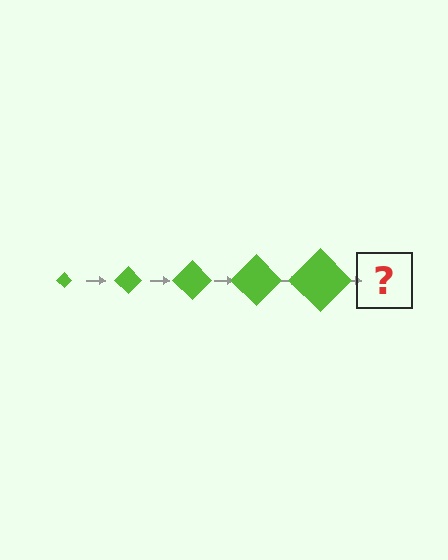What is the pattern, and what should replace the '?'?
The pattern is that the diamond gets progressively larger each step. The '?' should be a lime diamond, larger than the previous one.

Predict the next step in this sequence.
The next step is a lime diamond, larger than the previous one.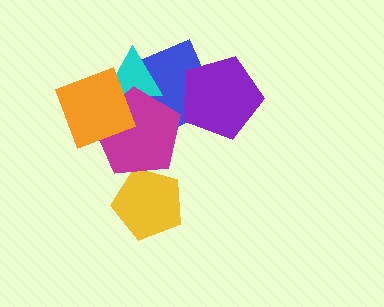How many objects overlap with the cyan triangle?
3 objects overlap with the cyan triangle.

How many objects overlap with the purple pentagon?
1 object overlaps with the purple pentagon.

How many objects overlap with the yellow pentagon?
1 object overlaps with the yellow pentagon.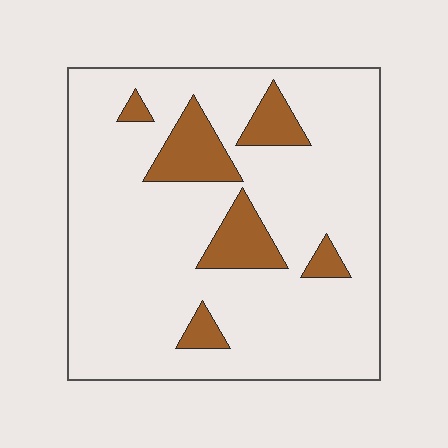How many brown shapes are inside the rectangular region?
6.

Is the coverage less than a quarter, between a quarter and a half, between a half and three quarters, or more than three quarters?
Less than a quarter.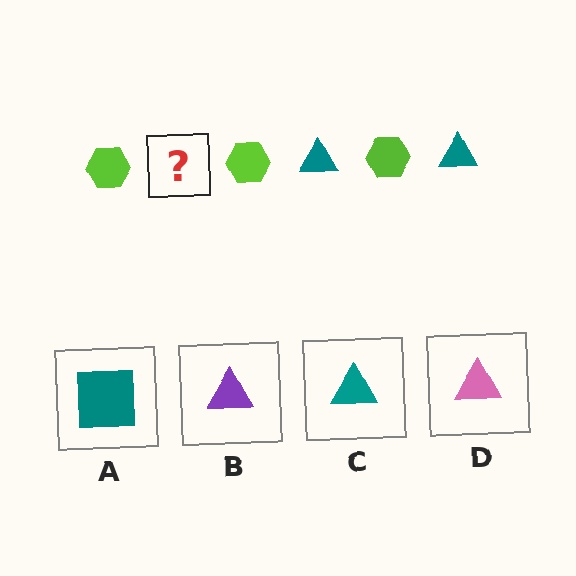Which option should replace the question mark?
Option C.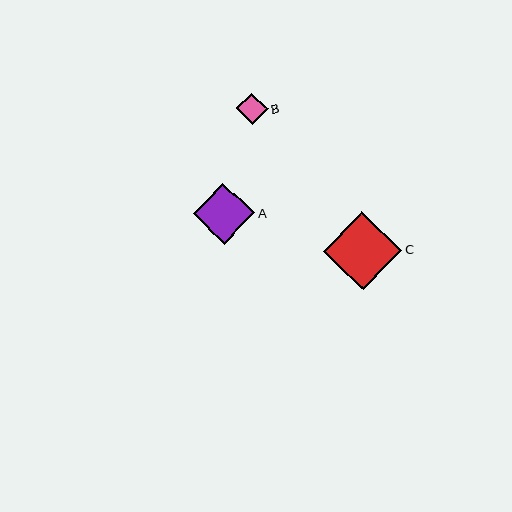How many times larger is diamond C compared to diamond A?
Diamond C is approximately 1.3 times the size of diamond A.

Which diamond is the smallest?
Diamond B is the smallest with a size of approximately 31 pixels.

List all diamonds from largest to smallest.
From largest to smallest: C, A, B.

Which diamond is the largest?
Diamond C is the largest with a size of approximately 79 pixels.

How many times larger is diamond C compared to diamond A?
Diamond C is approximately 1.3 times the size of diamond A.